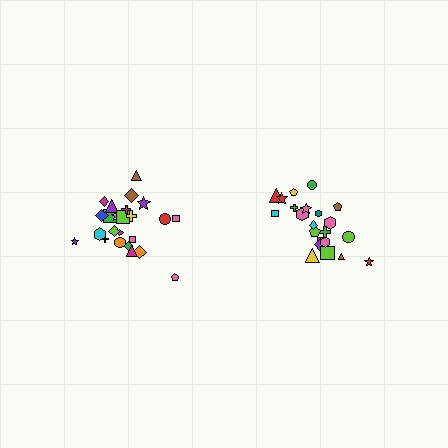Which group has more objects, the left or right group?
The left group.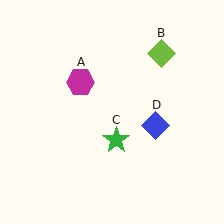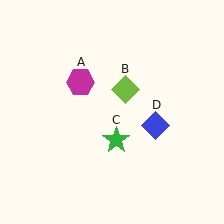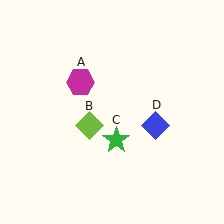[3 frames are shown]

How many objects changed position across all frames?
1 object changed position: lime diamond (object B).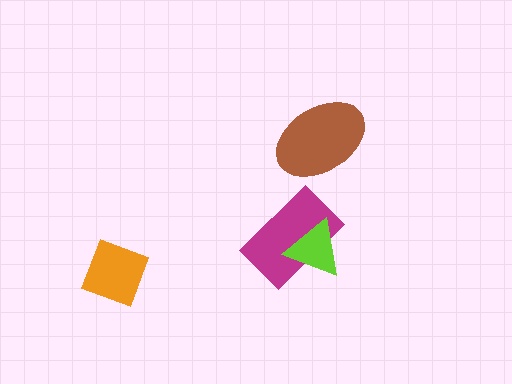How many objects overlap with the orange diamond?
0 objects overlap with the orange diamond.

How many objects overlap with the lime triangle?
1 object overlaps with the lime triangle.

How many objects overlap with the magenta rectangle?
1 object overlaps with the magenta rectangle.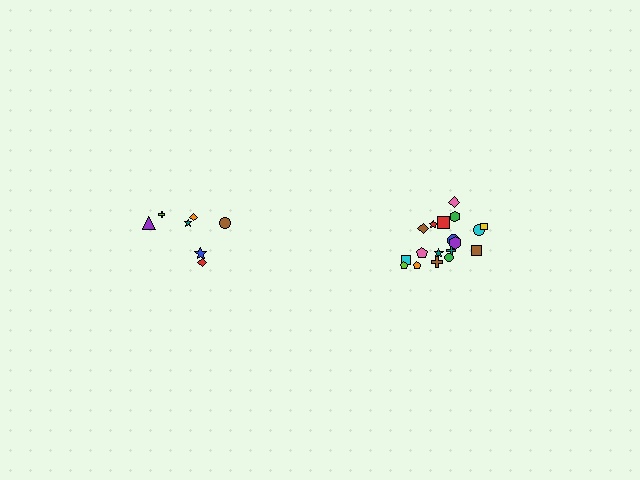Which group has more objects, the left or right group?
The right group.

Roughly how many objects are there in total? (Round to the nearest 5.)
Roughly 25 objects in total.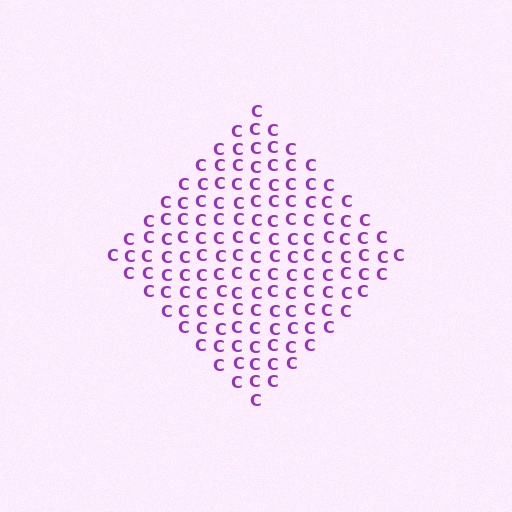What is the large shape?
The large shape is a diamond.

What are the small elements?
The small elements are letter C's.